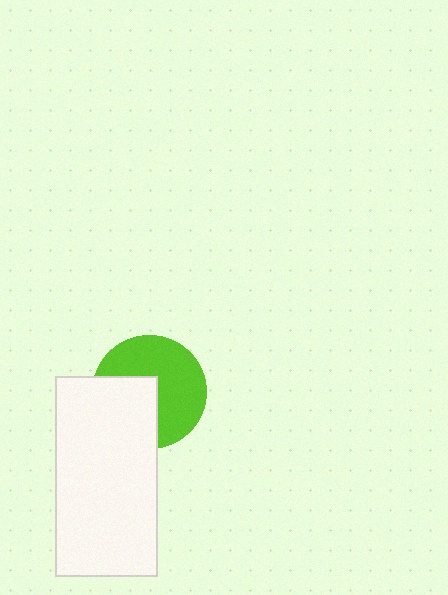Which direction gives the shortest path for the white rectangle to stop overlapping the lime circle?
Moving toward the lower-left gives the shortest separation.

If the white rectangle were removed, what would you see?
You would see the complete lime circle.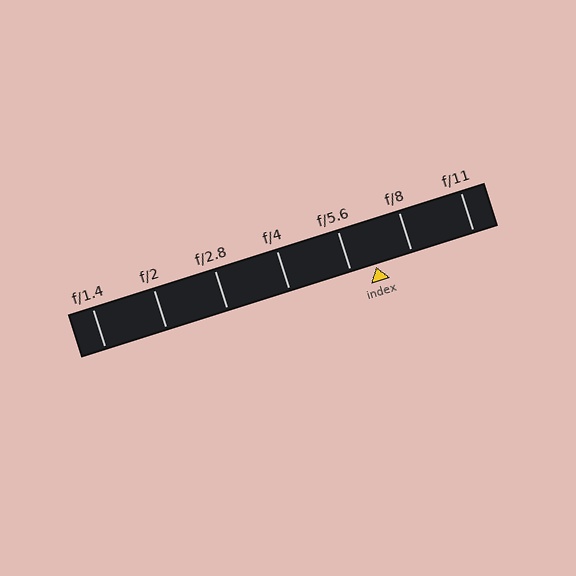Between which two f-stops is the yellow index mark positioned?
The index mark is between f/5.6 and f/8.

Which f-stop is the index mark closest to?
The index mark is closest to f/5.6.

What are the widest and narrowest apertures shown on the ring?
The widest aperture shown is f/1.4 and the narrowest is f/11.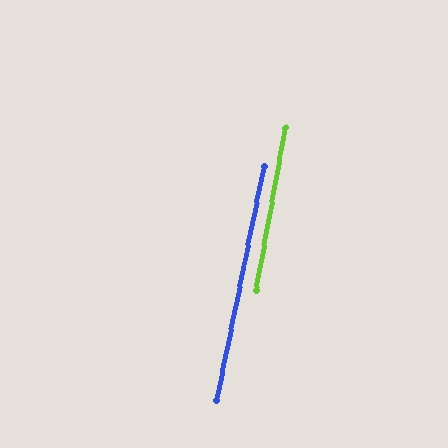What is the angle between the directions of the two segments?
Approximately 1 degree.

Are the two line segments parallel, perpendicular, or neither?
Parallel — their directions differ by only 1.0°.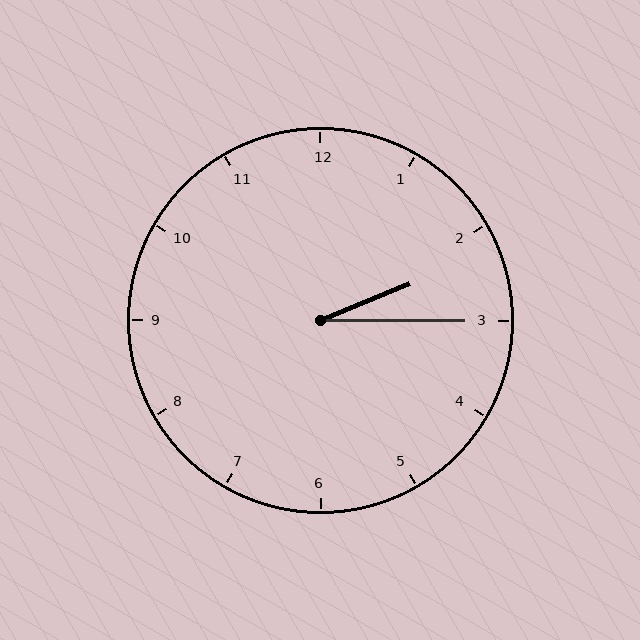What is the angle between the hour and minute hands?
Approximately 22 degrees.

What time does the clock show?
2:15.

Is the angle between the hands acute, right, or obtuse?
It is acute.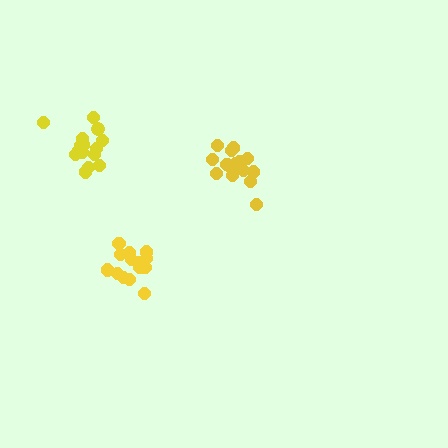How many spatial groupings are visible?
There are 3 spatial groupings.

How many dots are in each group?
Group 1: 15 dots, Group 2: 15 dots, Group 3: 14 dots (44 total).